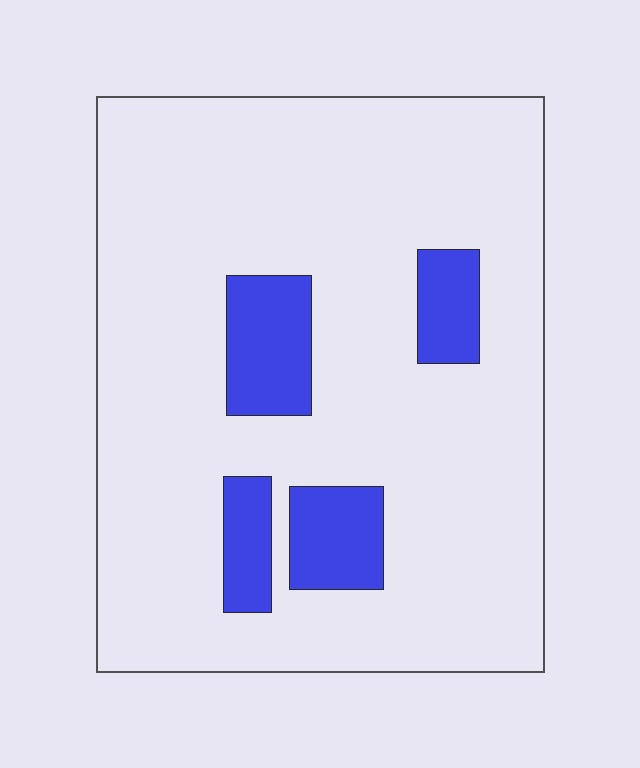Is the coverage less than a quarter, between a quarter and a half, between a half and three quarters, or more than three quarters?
Less than a quarter.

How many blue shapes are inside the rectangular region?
4.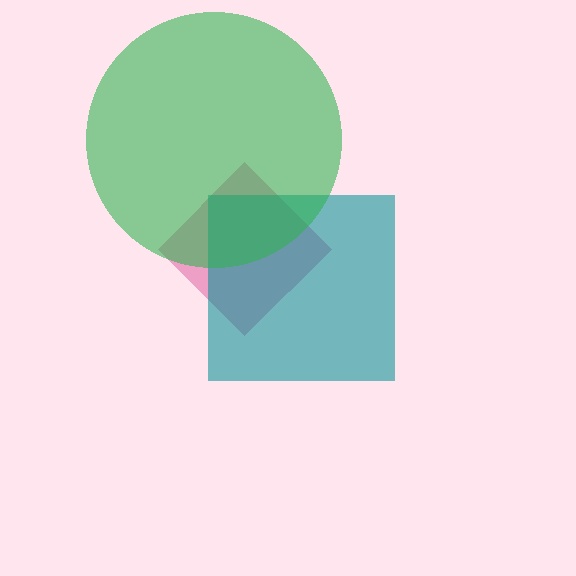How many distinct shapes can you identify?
There are 3 distinct shapes: a pink diamond, a teal square, a green circle.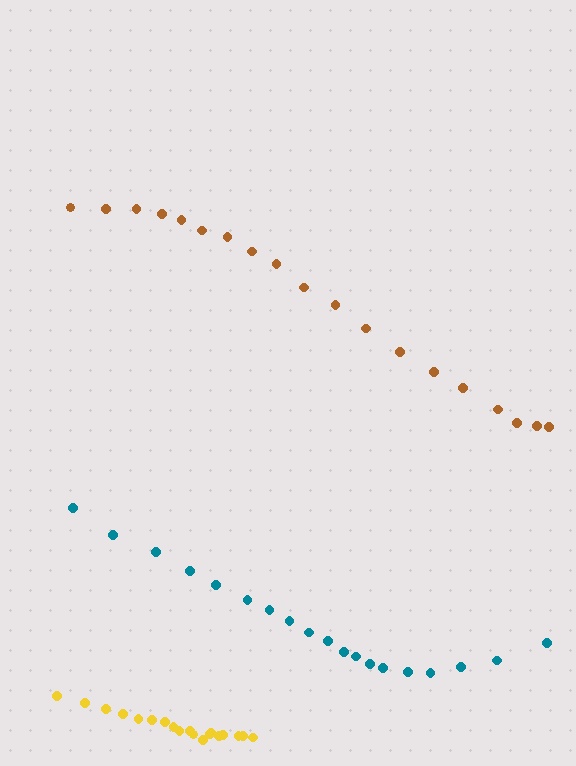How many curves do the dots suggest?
There are 3 distinct paths.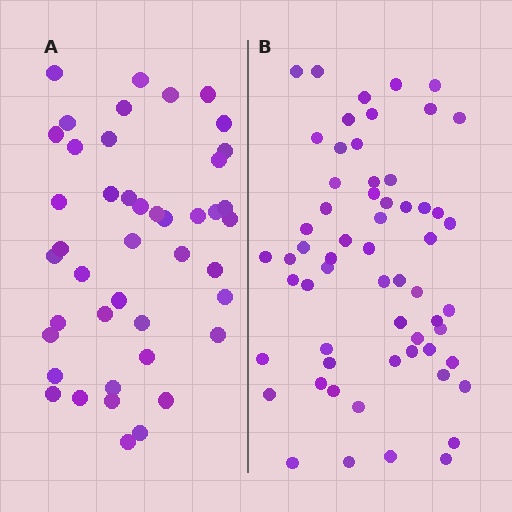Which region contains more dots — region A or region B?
Region B (the right region) has more dots.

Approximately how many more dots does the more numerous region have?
Region B has approximately 15 more dots than region A.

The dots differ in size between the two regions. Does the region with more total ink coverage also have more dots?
No. Region A has more total ink coverage because its dots are larger, but region B actually contains more individual dots. Total area can be misleading — the number of items is what matters here.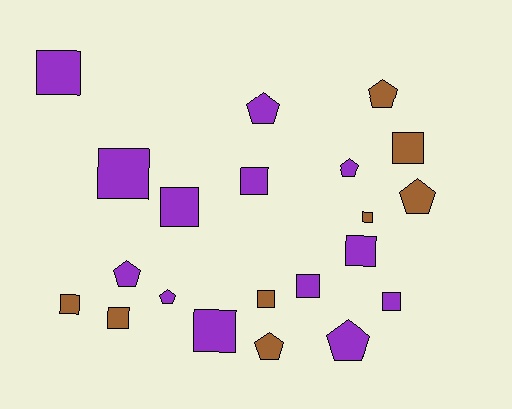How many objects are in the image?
There are 21 objects.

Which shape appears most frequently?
Square, with 13 objects.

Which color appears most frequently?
Purple, with 13 objects.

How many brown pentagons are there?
There are 3 brown pentagons.